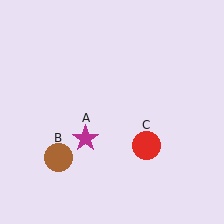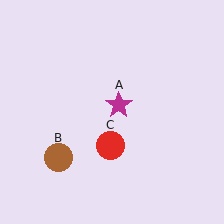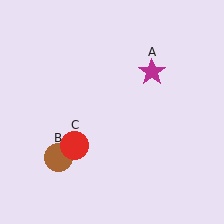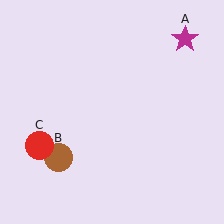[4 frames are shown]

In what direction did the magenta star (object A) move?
The magenta star (object A) moved up and to the right.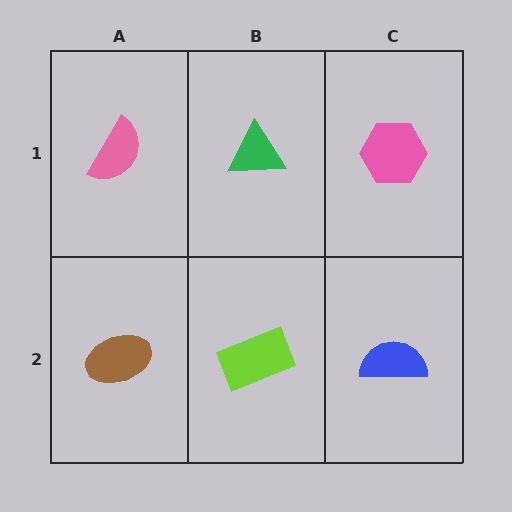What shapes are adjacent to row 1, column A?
A brown ellipse (row 2, column A), a green triangle (row 1, column B).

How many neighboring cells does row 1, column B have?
3.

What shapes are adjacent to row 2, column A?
A pink semicircle (row 1, column A), a lime rectangle (row 2, column B).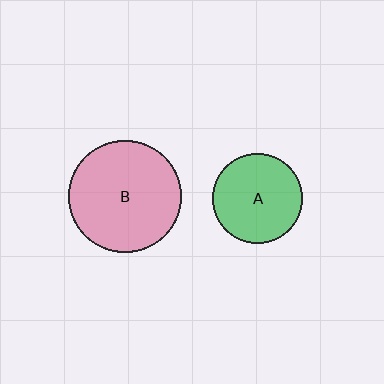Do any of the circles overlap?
No, none of the circles overlap.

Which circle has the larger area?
Circle B (pink).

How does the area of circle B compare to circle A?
Approximately 1.6 times.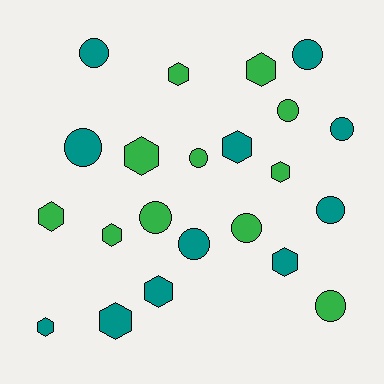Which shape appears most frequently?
Hexagon, with 11 objects.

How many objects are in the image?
There are 22 objects.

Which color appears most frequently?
Green, with 11 objects.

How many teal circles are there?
There are 6 teal circles.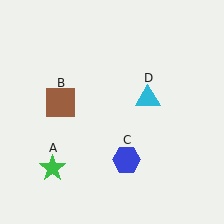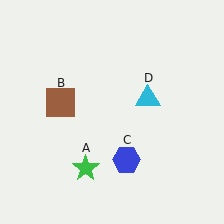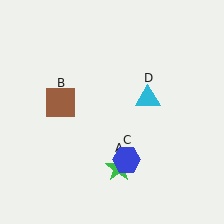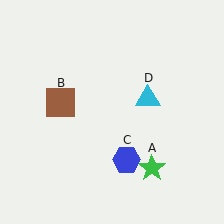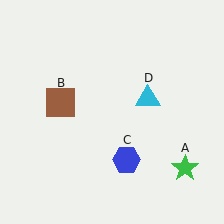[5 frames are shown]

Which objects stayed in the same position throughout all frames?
Brown square (object B) and blue hexagon (object C) and cyan triangle (object D) remained stationary.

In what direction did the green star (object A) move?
The green star (object A) moved right.